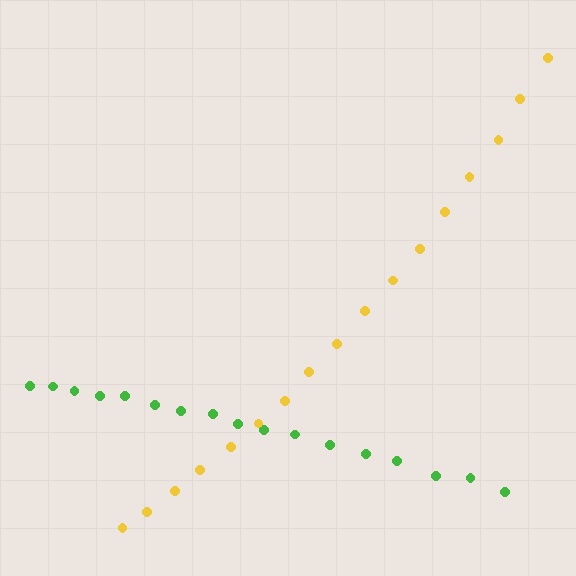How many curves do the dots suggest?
There are 2 distinct paths.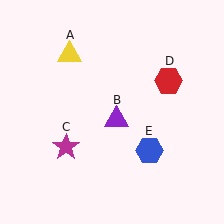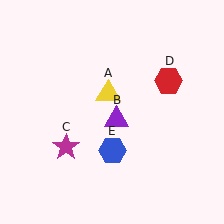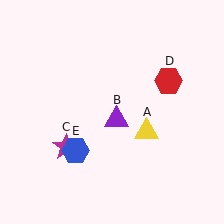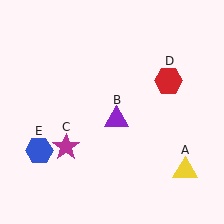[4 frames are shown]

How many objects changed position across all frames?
2 objects changed position: yellow triangle (object A), blue hexagon (object E).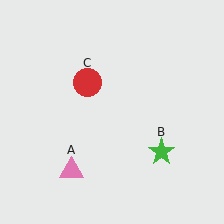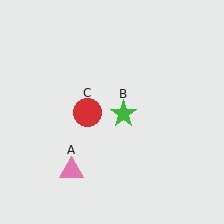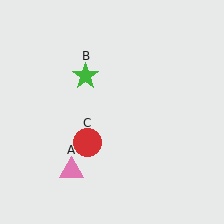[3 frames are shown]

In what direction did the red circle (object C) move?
The red circle (object C) moved down.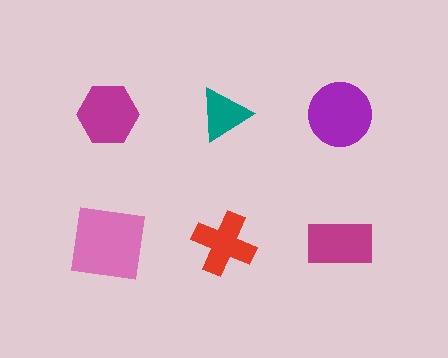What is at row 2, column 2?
A red cross.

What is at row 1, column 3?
A purple circle.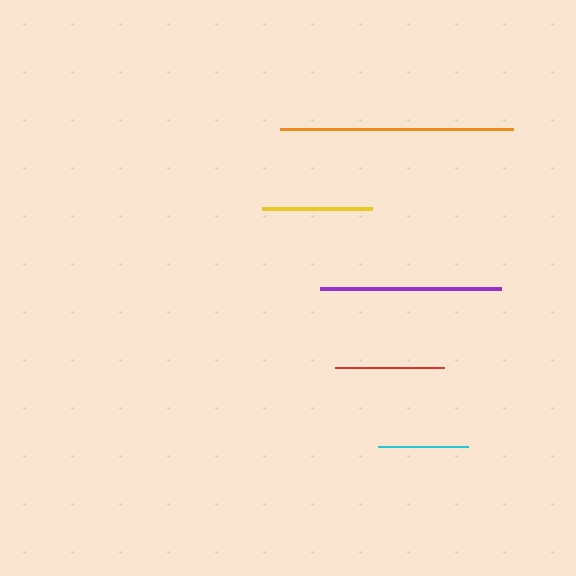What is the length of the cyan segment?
The cyan segment is approximately 90 pixels long.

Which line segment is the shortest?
The cyan line is the shortest at approximately 90 pixels.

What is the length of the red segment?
The red segment is approximately 109 pixels long.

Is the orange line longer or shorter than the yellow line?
The orange line is longer than the yellow line.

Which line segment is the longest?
The orange line is the longest at approximately 233 pixels.